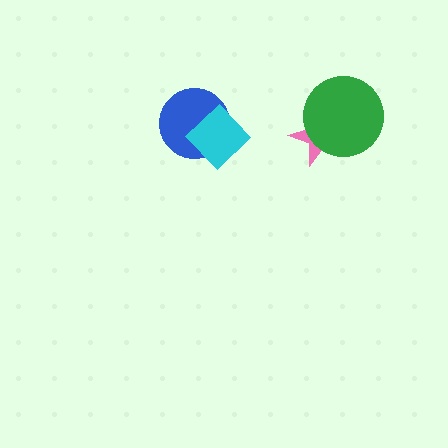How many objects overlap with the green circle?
1 object overlaps with the green circle.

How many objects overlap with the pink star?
1 object overlaps with the pink star.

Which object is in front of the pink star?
The green circle is in front of the pink star.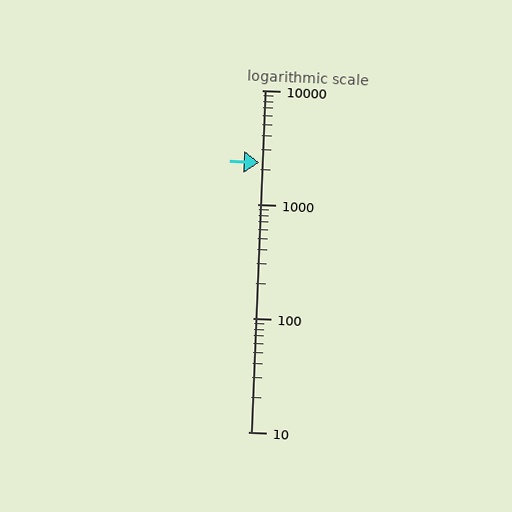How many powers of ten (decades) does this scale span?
The scale spans 3 decades, from 10 to 10000.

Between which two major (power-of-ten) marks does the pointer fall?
The pointer is between 1000 and 10000.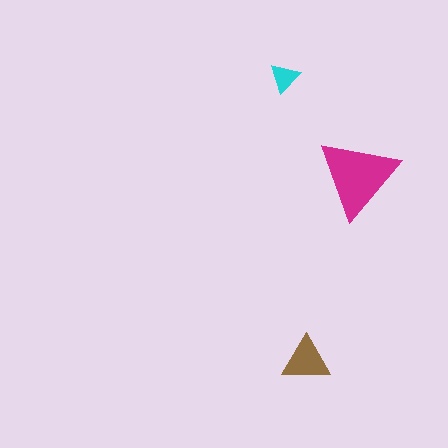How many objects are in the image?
There are 3 objects in the image.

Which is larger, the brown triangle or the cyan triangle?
The brown one.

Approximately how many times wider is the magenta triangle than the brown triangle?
About 1.5 times wider.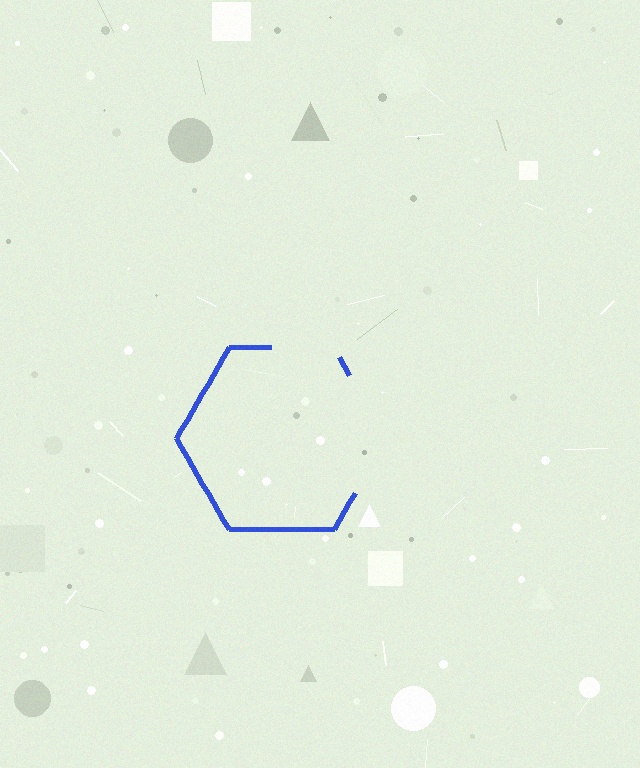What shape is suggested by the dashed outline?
The dashed outline suggests a hexagon.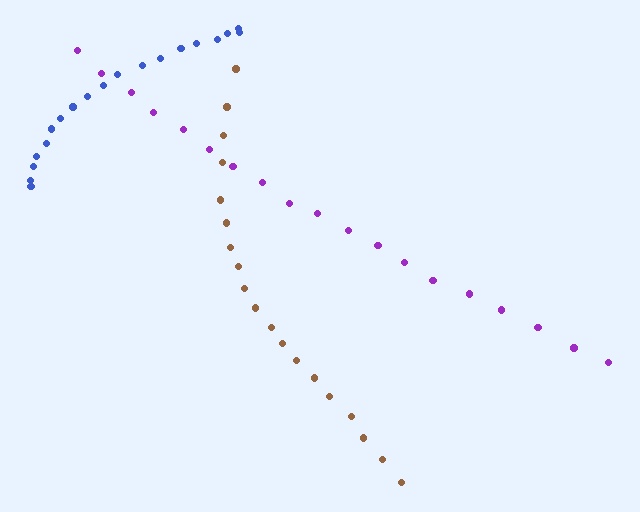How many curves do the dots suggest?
There are 3 distinct paths.